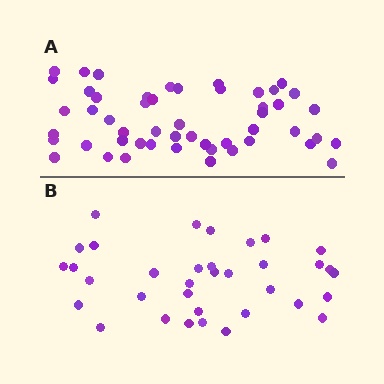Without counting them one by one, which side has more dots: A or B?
Region A (the top region) has more dots.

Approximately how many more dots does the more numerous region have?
Region A has approximately 15 more dots than region B.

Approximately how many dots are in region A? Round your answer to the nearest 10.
About 50 dots. (The exact count is 51, which rounds to 50.)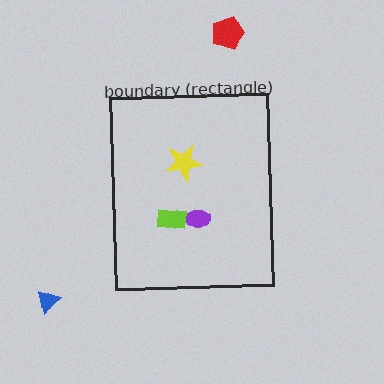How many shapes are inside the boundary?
3 inside, 2 outside.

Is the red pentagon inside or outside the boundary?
Outside.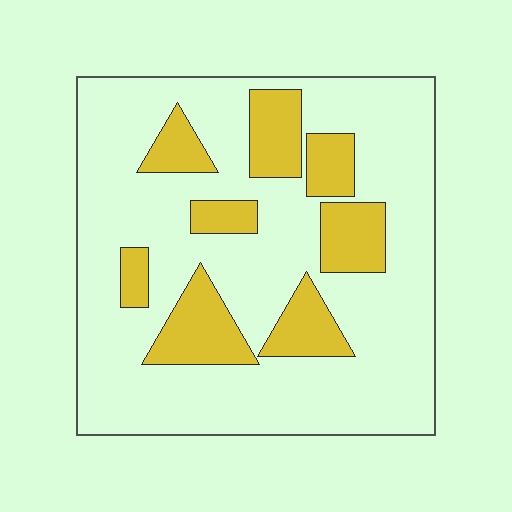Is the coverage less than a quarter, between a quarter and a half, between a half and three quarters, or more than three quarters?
Less than a quarter.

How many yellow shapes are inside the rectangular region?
8.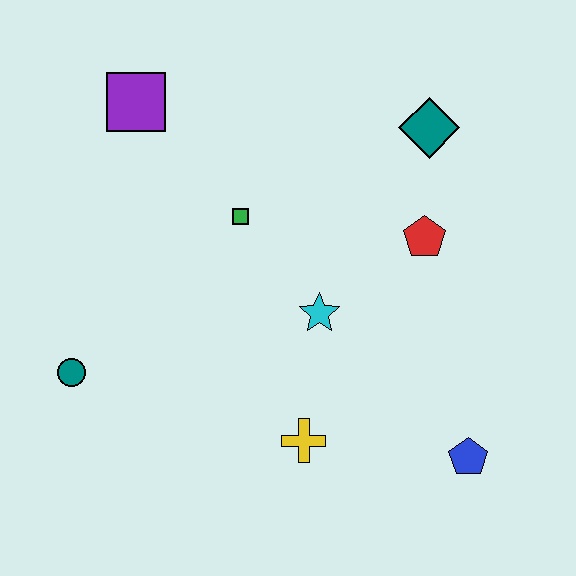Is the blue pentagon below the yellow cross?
Yes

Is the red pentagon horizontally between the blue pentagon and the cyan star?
Yes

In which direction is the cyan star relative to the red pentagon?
The cyan star is to the left of the red pentagon.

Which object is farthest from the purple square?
The blue pentagon is farthest from the purple square.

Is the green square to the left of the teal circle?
No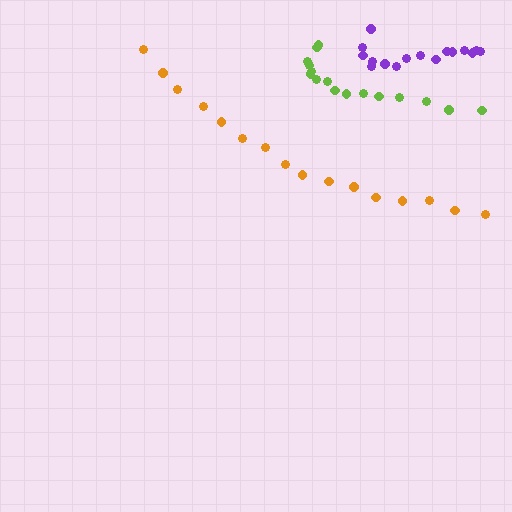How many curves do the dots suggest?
There are 3 distinct paths.